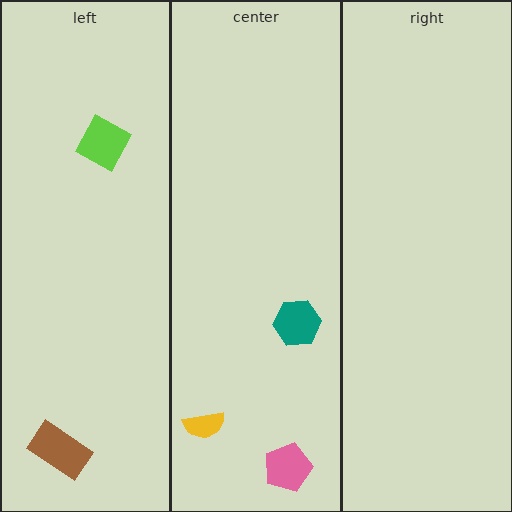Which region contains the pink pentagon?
The center region.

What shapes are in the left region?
The lime diamond, the brown rectangle.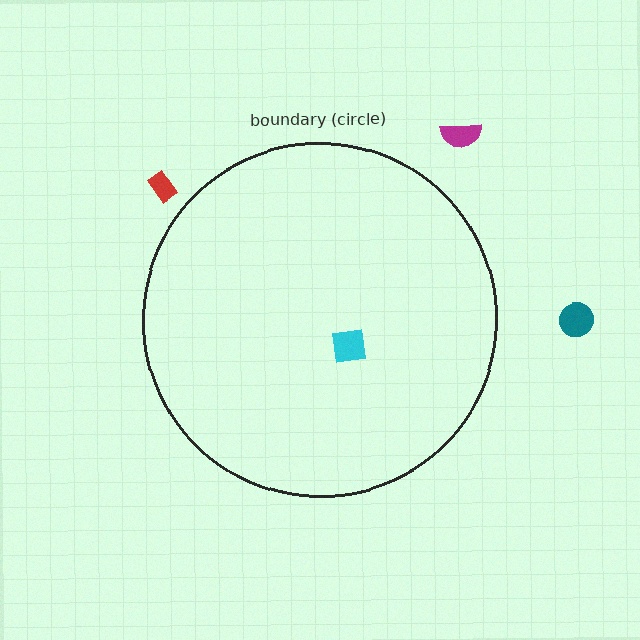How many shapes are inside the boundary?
1 inside, 3 outside.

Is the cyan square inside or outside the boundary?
Inside.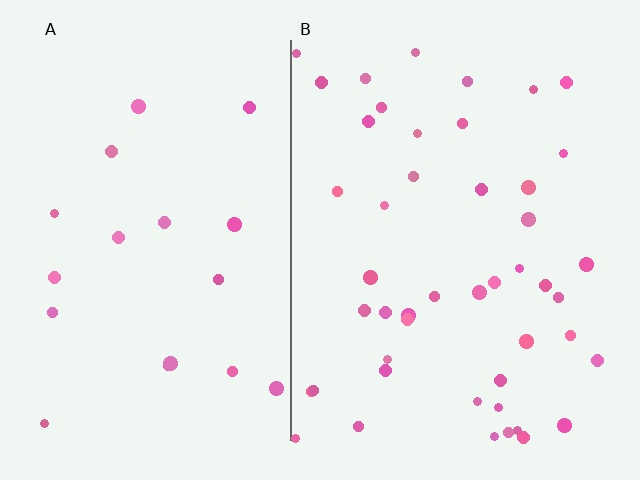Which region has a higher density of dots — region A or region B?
B (the right).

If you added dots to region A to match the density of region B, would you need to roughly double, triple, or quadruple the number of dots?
Approximately triple.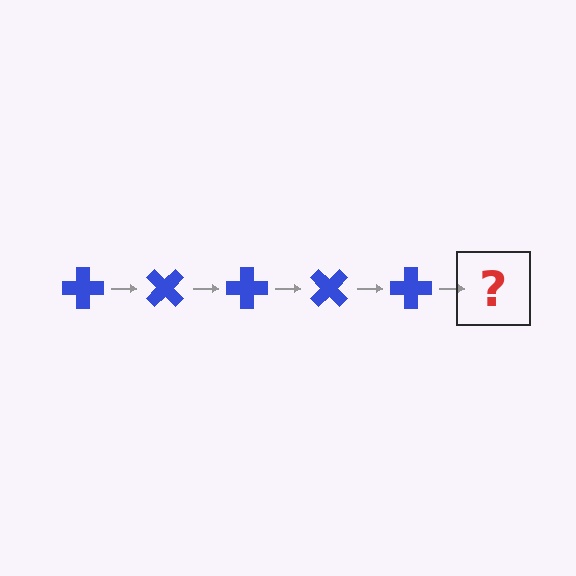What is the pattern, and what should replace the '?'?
The pattern is that the cross rotates 45 degrees each step. The '?' should be a blue cross rotated 225 degrees.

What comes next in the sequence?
The next element should be a blue cross rotated 225 degrees.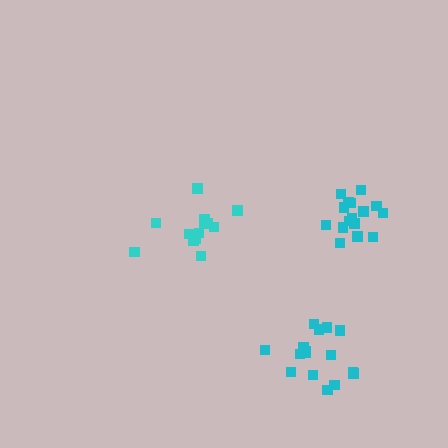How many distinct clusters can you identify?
There are 3 distinct clusters.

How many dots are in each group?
Group 1: 16 dots, Group 2: 13 dots, Group 3: 16 dots (45 total).